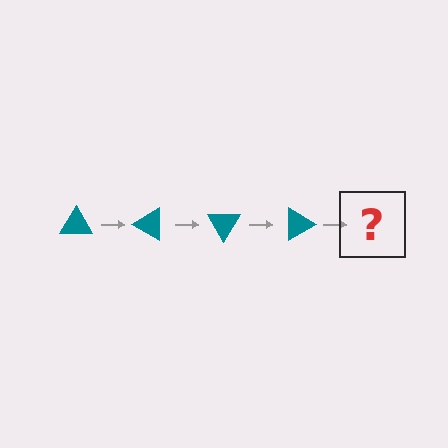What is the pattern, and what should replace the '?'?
The pattern is that the triangle rotates 30 degrees each step. The '?' should be a teal triangle rotated 120 degrees.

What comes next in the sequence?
The next element should be a teal triangle rotated 120 degrees.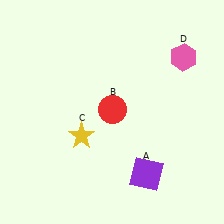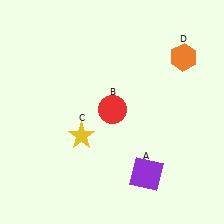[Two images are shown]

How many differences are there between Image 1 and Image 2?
There is 1 difference between the two images.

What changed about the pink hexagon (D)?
In Image 1, D is pink. In Image 2, it changed to orange.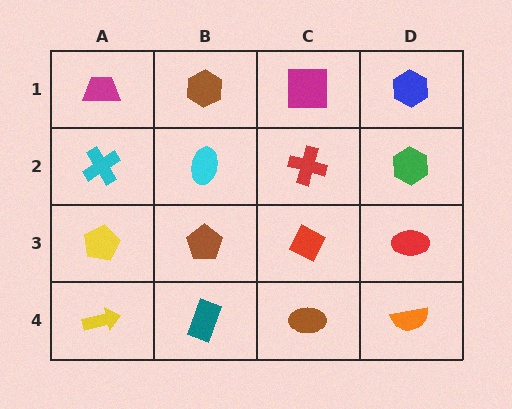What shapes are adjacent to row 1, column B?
A cyan ellipse (row 2, column B), a magenta trapezoid (row 1, column A), a magenta square (row 1, column C).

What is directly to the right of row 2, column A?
A cyan ellipse.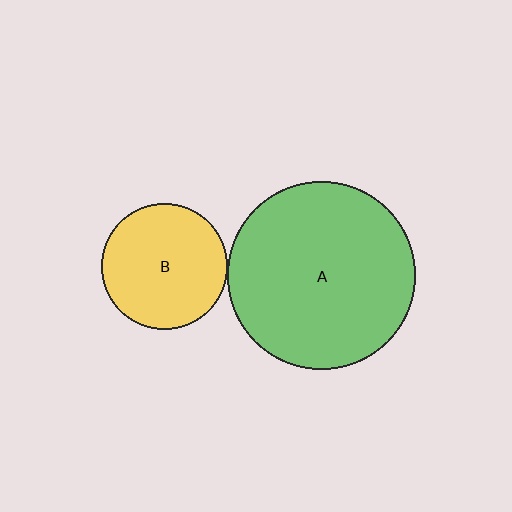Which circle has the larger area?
Circle A (green).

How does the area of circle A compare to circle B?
Approximately 2.2 times.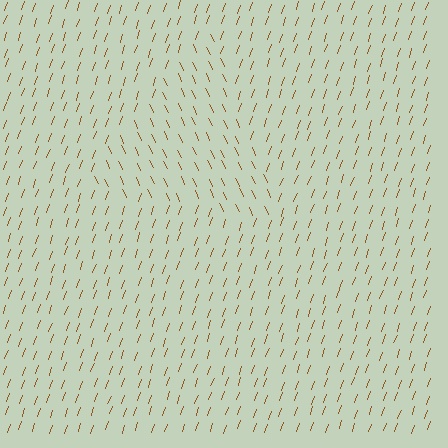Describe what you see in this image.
The image is filled with small brown line segments. A triangle region in the image has lines oriented differently from the surrounding lines, creating a visible texture boundary.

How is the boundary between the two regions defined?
The boundary is defined purely by a change in line orientation (approximately 45 degrees difference). All lines are the same color and thickness.